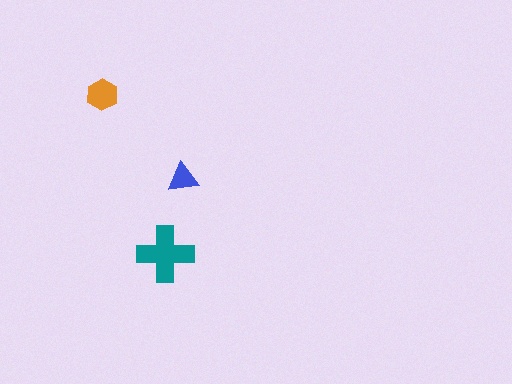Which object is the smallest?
The blue triangle.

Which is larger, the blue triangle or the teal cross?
The teal cross.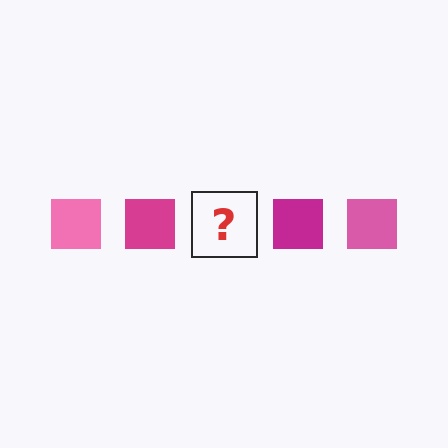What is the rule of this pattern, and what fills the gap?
The rule is that the pattern cycles through pink, magenta squares. The gap should be filled with a pink square.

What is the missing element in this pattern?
The missing element is a pink square.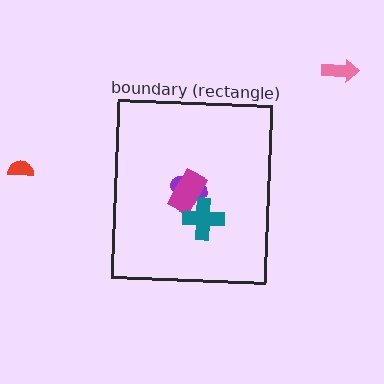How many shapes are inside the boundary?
3 inside, 2 outside.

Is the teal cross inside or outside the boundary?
Inside.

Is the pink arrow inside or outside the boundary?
Outside.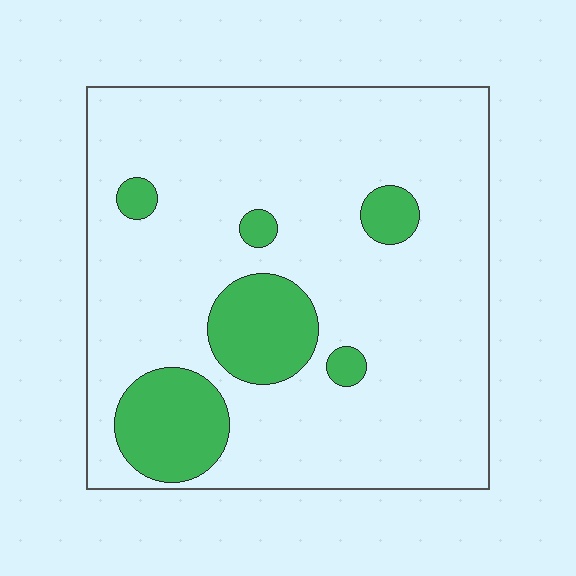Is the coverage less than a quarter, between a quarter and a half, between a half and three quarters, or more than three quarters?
Less than a quarter.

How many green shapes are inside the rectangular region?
6.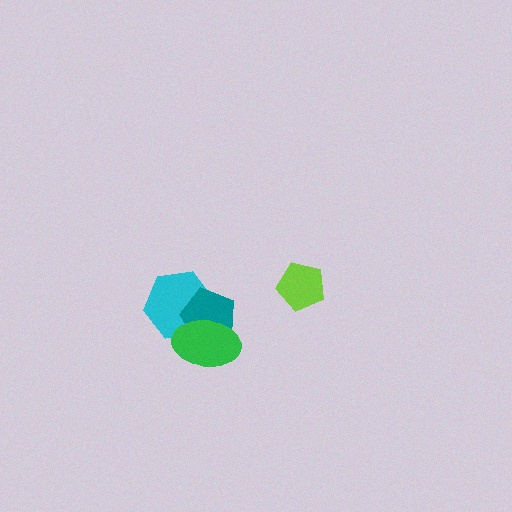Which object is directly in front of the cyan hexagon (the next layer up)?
The teal pentagon is directly in front of the cyan hexagon.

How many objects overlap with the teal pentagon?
2 objects overlap with the teal pentagon.